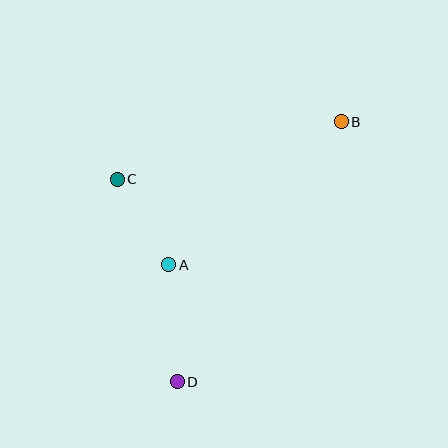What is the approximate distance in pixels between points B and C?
The distance between B and C is approximately 232 pixels.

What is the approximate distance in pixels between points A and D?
The distance between A and D is approximately 118 pixels.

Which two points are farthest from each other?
Points B and D are farthest from each other.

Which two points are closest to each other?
Points A and C are closest to each other.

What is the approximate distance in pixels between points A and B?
The distance between A and B is approximately 224 pixels.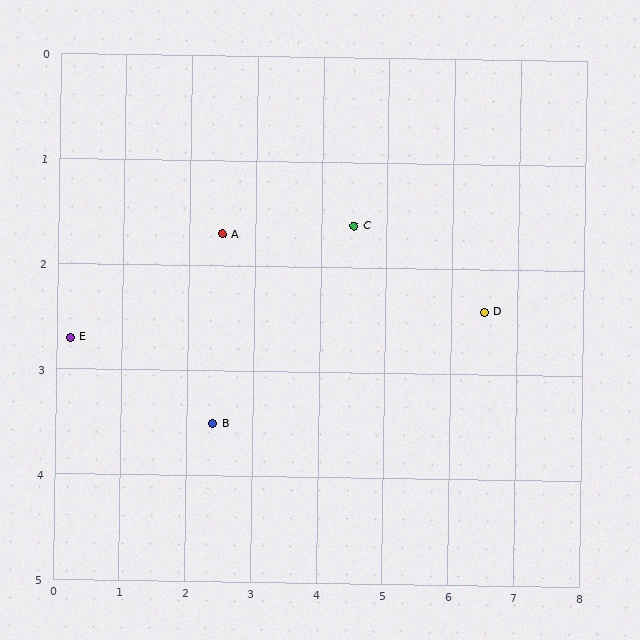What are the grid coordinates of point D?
Point D is at approximately (6.5, 2.4).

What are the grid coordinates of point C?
Point C is at approximately (4.5, 1.6).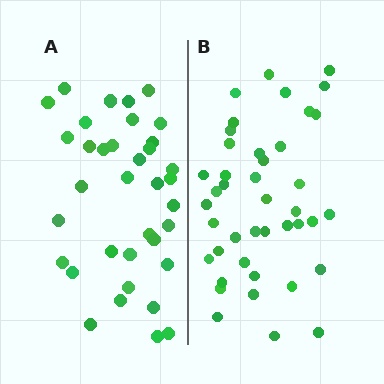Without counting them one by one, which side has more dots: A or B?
Region B (the right region) has more dots.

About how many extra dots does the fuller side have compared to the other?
Region B has about 6 more dots than region A.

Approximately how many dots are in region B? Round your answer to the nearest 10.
About 40 dots. (The exact count is 42, which rounds to 40.)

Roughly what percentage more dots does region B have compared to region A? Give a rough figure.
About 15% more.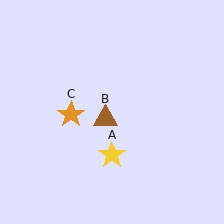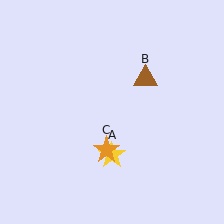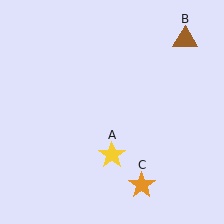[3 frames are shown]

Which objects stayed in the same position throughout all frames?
Yellow star (object A) remained stationary.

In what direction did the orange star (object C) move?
The orange star (object C) moved down and to the right.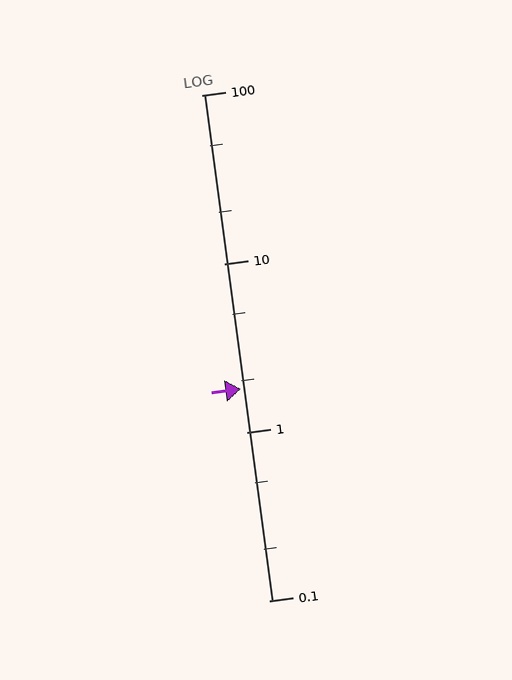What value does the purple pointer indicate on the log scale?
The pointer indicates approximately 1.8.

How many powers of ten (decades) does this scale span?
The scale spans 3 decades, from 0.1 to 100.